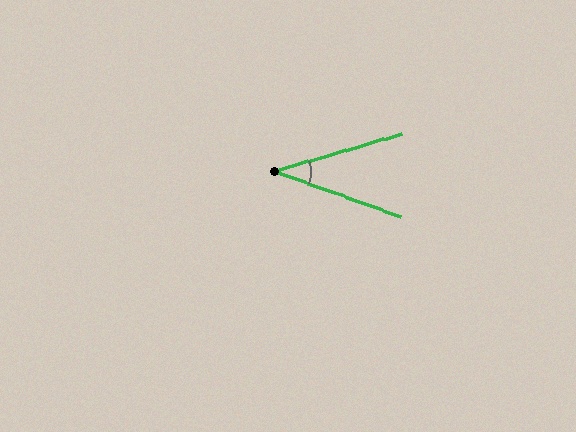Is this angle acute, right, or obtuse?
It is acute.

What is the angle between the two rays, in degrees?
Approximately 36 degrees.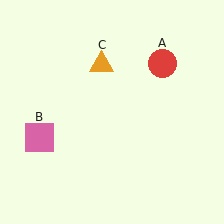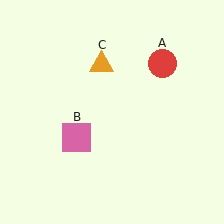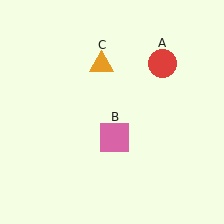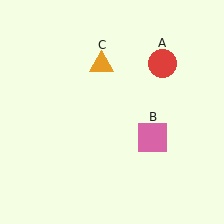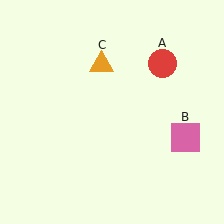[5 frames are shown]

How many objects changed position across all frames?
1 object changed position: pink square (object B).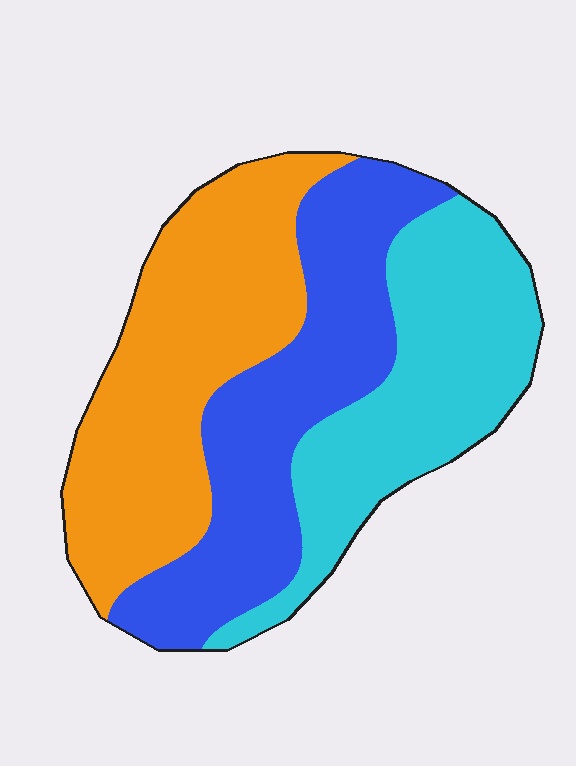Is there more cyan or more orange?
Orange.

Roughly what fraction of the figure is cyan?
Cyan takes up about one third (1/3) of the figure.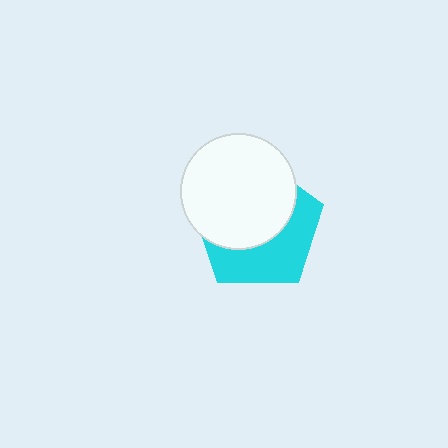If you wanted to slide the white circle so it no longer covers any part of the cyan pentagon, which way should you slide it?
Slide it toward the upper-left — that is the most direct way to separate the two shapes.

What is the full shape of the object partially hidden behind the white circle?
The partially hidden object is a cyan pentagon.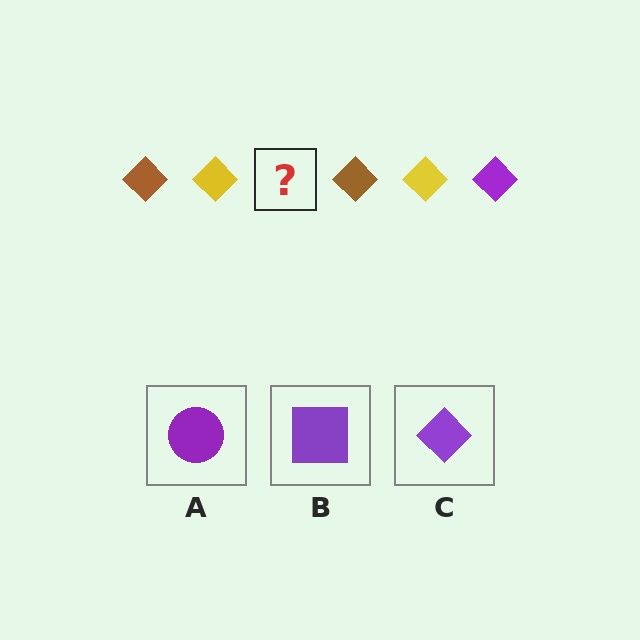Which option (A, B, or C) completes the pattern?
C.